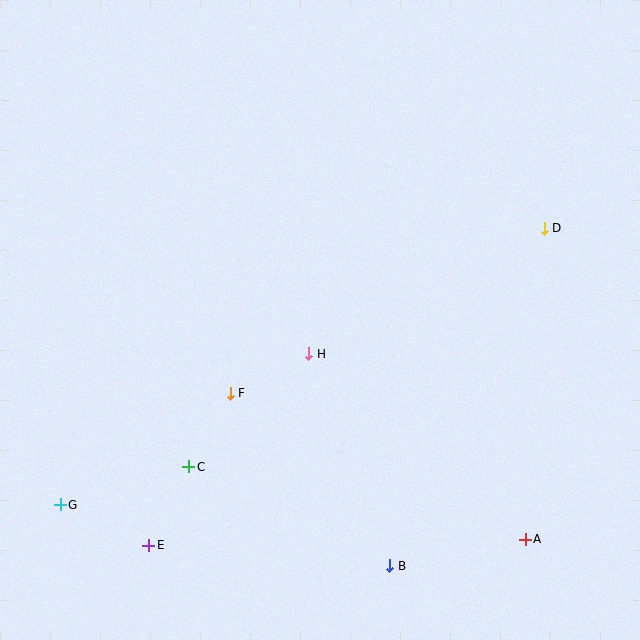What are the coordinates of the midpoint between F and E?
The midpoint between F and E is at (190, 469).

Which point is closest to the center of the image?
Point H at (309, 354) is closest to the center.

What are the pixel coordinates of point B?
Point B is at (390, 566).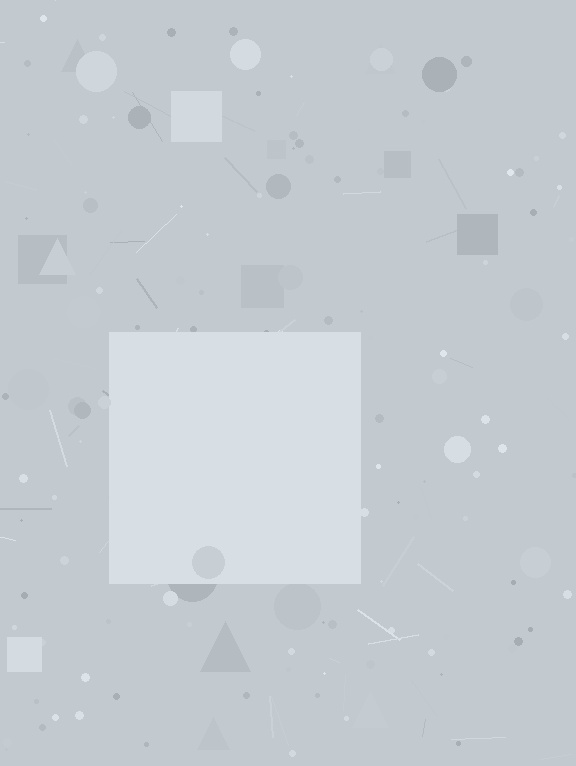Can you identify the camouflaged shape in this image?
The camouflaged shape is a square.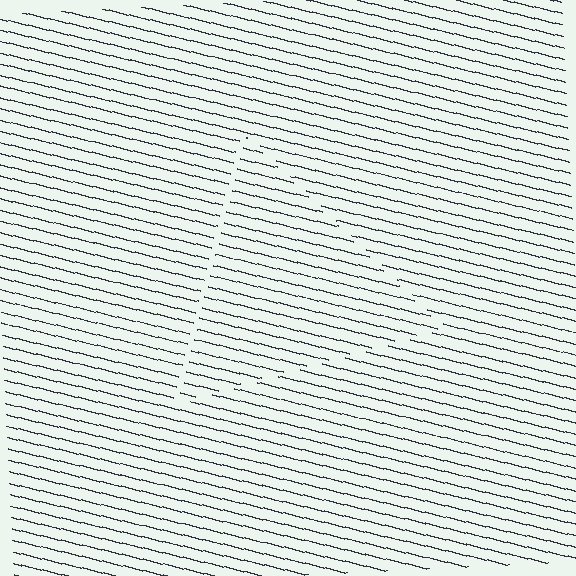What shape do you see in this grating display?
An illusory triangle. The interior of the shape contains the same grating, shifted by half a period — the contour is defined by the phase discontinuity where line-ends from the inner and outer gratings abut.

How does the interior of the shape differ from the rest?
The interior of the shape contains the same grating, shifted by half a period — the contour is defined by the phase discontinuity where line-ends from the inner and outer gratings abut.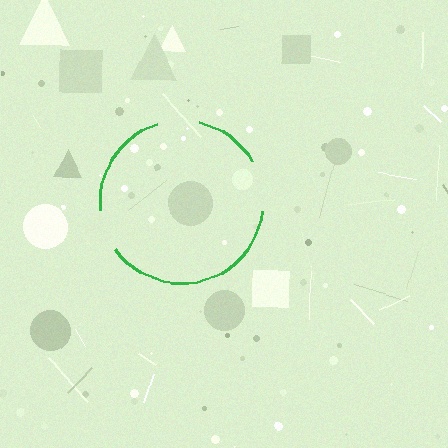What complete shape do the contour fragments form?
The contour fragments form a circle.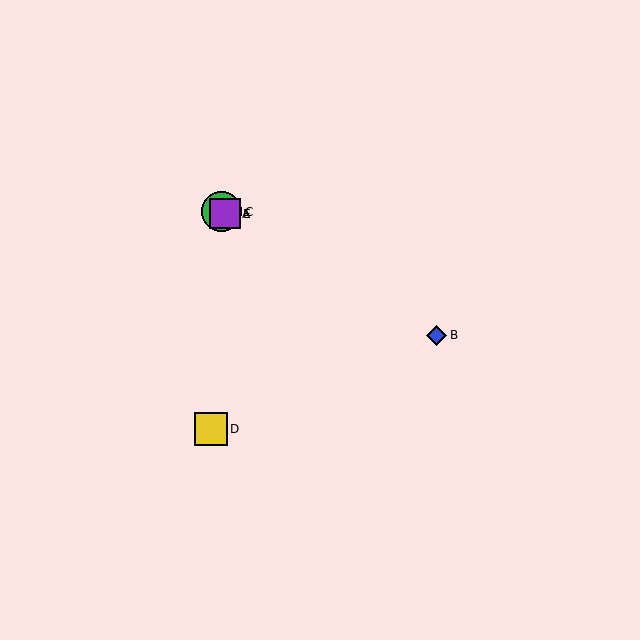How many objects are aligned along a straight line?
4 objects (A, B, C, E) are aligned along a straight line.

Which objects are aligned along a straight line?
Objects A, B, C, E are aligned along a straight line.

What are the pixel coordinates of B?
Object B is at (437, 335).